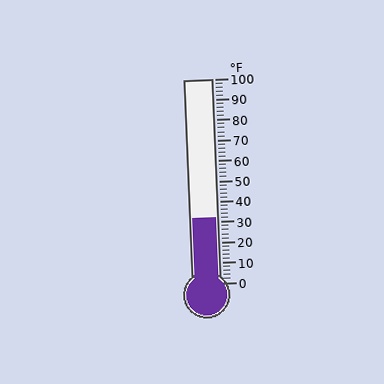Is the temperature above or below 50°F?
The temperature is below 50°F.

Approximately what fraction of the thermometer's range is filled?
The thermometer is filled to approximately 30% of its range.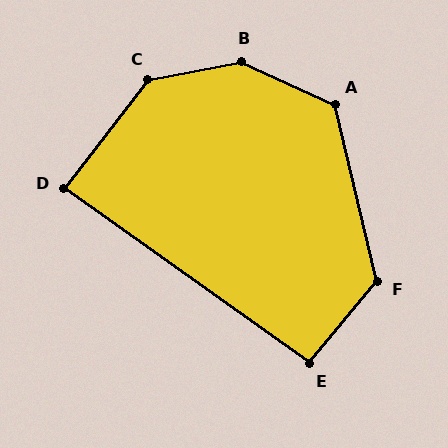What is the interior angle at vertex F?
Approximately 127 degrees (obtuse).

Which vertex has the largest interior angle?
B, at approximately 145 degrees.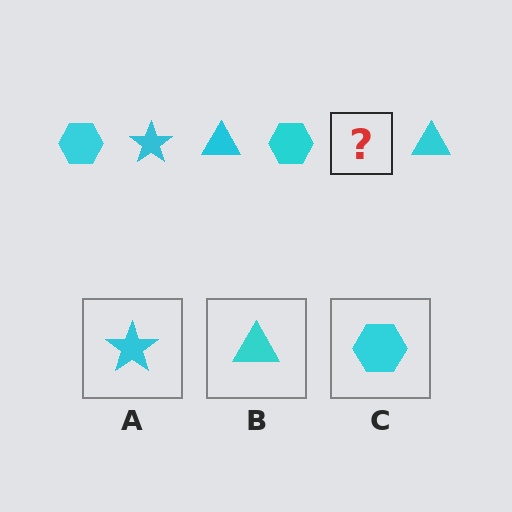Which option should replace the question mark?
Option A.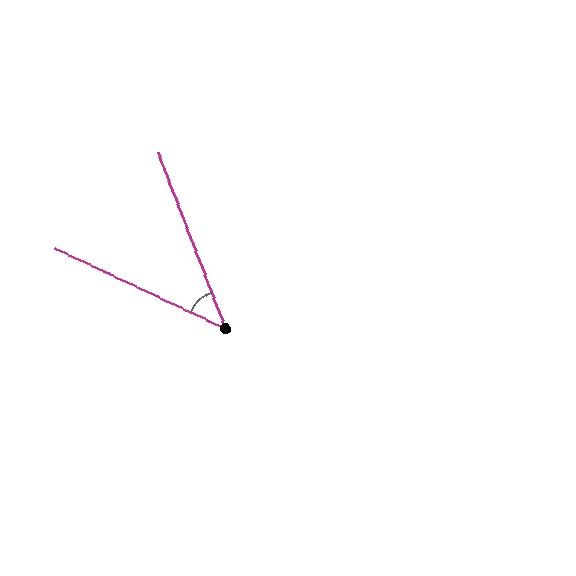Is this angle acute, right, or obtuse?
It is acute.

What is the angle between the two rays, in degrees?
Approximately 44 degrees.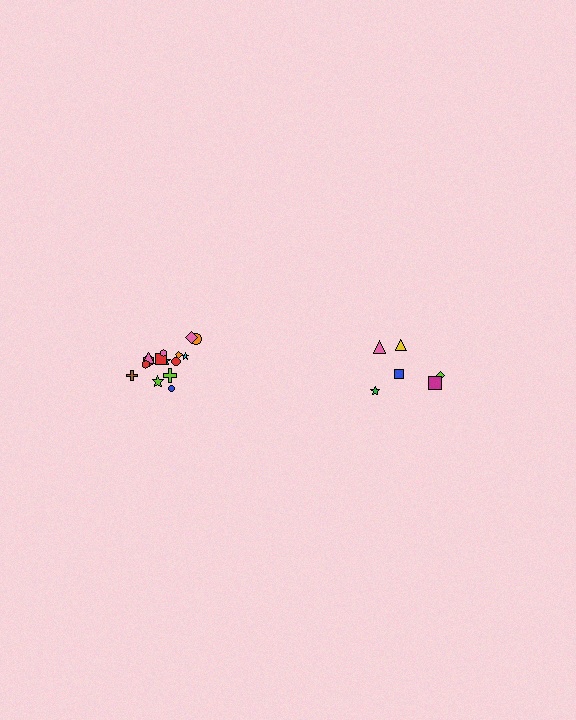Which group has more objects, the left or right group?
The left group.